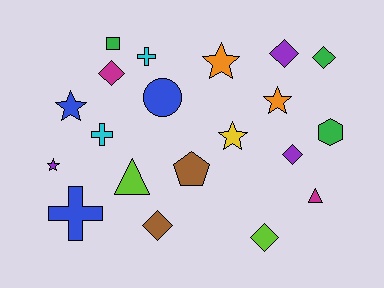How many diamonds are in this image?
There are 6 diamonds.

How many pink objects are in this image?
There are no pink objects.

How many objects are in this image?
There are 20 objects.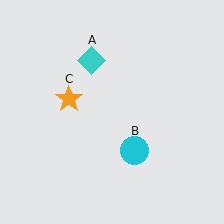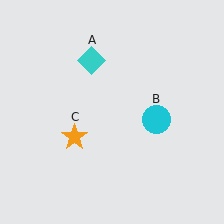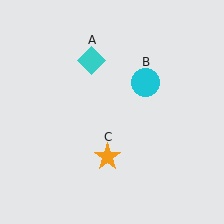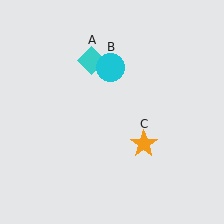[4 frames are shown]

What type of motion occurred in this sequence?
The cyan circle (object B), orange star (object C) rotated counterclockwise around the center of the scene.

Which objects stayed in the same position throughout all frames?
Cyan diamond (object A) remained stationary.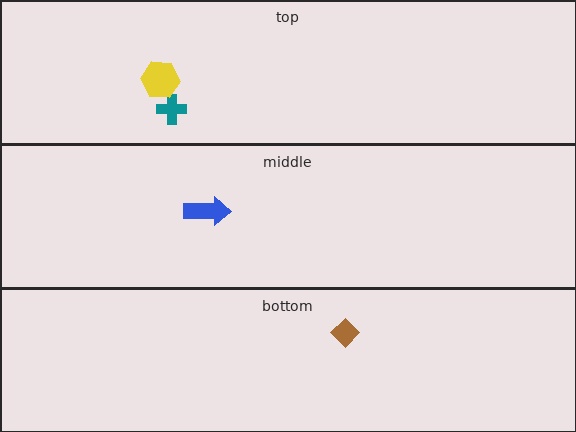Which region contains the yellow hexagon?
The top region.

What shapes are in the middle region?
The blue arrow.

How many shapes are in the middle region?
1.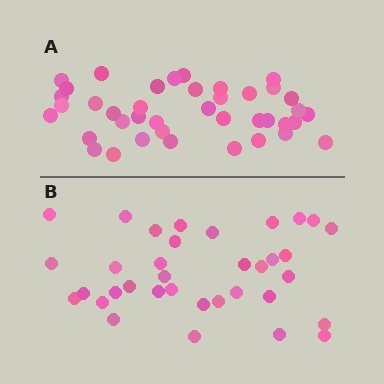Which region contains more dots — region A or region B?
Region A (the top region) has more dots.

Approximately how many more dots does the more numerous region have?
Region A has about 5 more dots than region B.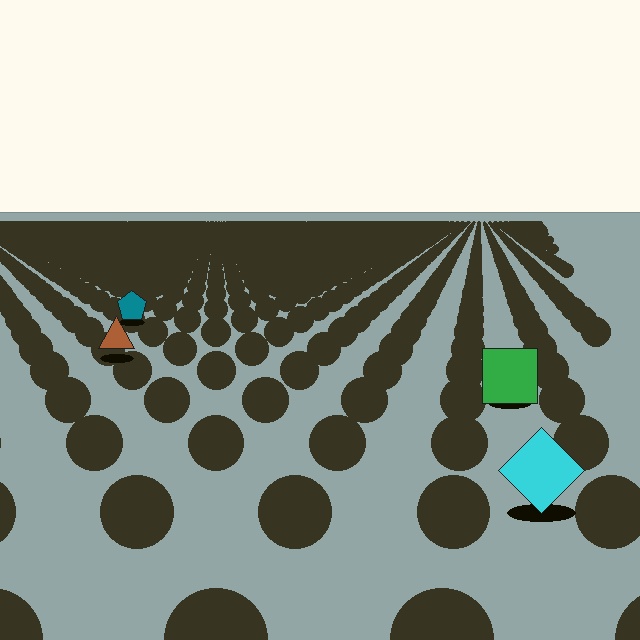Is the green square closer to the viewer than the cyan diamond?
No. The cyan diamond is closer — you can tell from the texture gradient: the ground texture is coarser near it.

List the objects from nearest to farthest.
From nearest to farthest: the cyan diamond, the green square, the brown triangle, the teal pentagon.